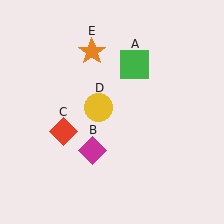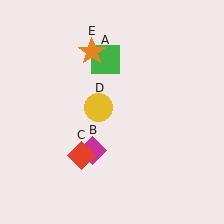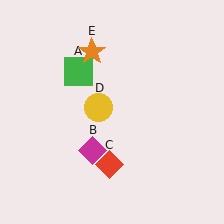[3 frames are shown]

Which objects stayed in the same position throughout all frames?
Magenta diamond (object B) and yellow circle (object D) and orange star (object E) remained stationary.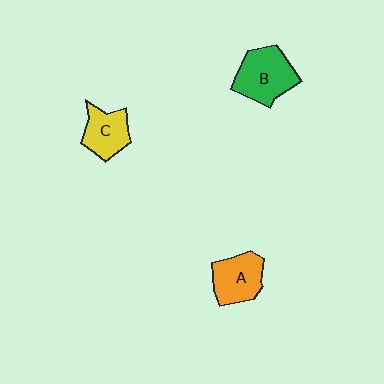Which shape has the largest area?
Shape B (green).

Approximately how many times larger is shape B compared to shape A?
Approximately 1.2 times.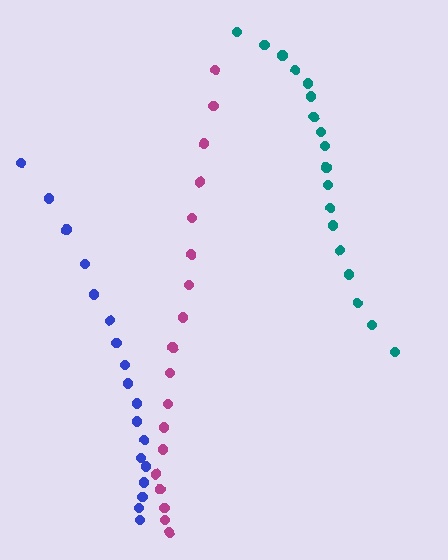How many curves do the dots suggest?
There are 3 distinct paths.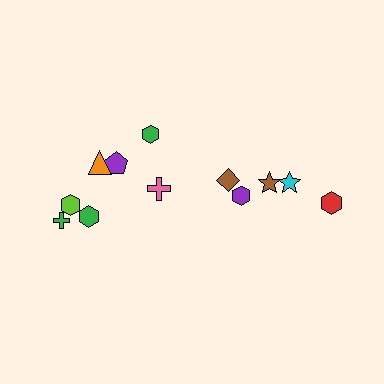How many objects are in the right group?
There are 5 objects.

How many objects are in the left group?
There are 7 objects.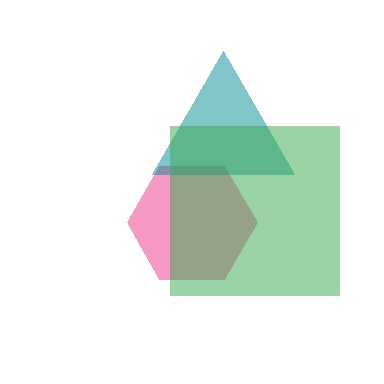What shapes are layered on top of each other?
The layered shapes are: a pink hexagon, a teal triangle, a green square.